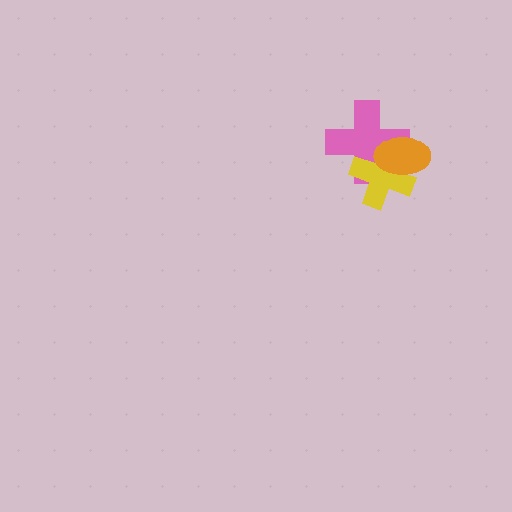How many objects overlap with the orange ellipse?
2 objects overlap with the orange ellipse.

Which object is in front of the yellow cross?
The orange ellipse is in front of the yellow cross.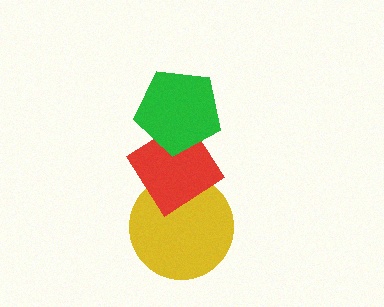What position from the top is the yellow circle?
The yellow circle is 3rd from the top.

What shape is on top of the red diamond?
The green pentagon is on top of the red diamond.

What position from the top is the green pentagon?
The green pentagon is 1st from the top.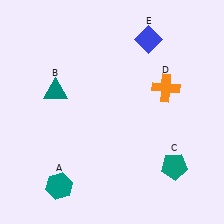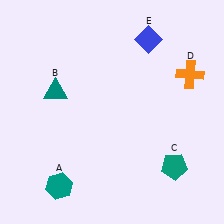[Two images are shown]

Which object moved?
The orange cross (D) moved right.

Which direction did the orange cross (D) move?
The orange cross (D) moved right.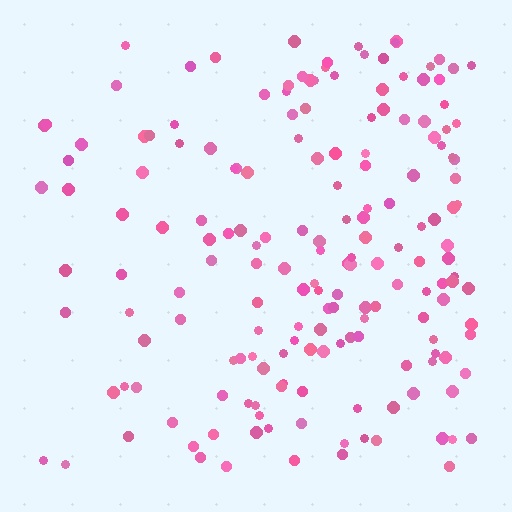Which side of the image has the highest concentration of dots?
The right.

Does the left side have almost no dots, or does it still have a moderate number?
Still a moderate number, just noticeably fewer than the right.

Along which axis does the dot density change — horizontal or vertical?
Horizontal.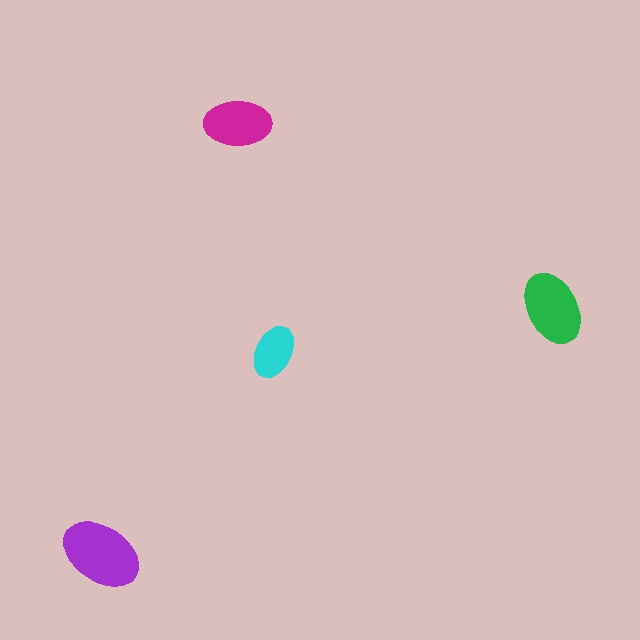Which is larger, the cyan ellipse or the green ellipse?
The green one.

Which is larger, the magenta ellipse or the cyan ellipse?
The magenta one.